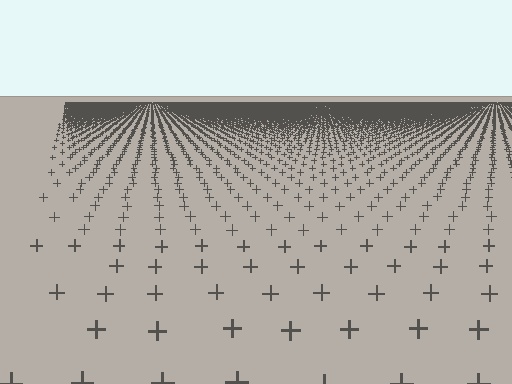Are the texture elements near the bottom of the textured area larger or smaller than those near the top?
Larger. Near the bottom, elements are closer to the viewer and appear at a bigger on-screen size.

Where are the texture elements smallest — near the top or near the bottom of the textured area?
Near the top.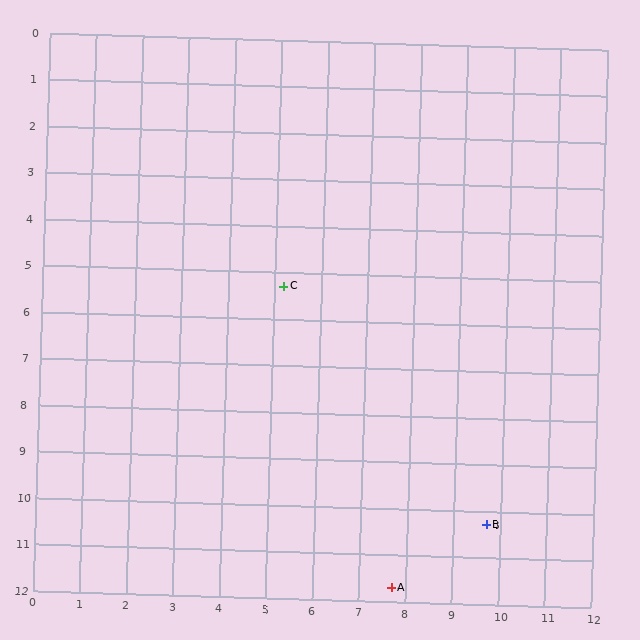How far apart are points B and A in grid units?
Points B and A are about 2.4 grid units apart.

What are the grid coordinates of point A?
Point A is at approximately (7.7, 11.7).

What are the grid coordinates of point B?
Point B is at approximately (9.7, 10.3).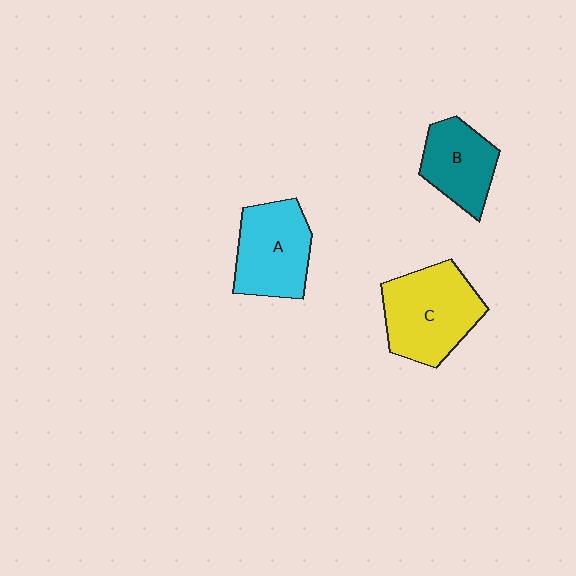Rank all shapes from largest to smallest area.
From largest to smallest: C (yellow), A (cyan), B (teal).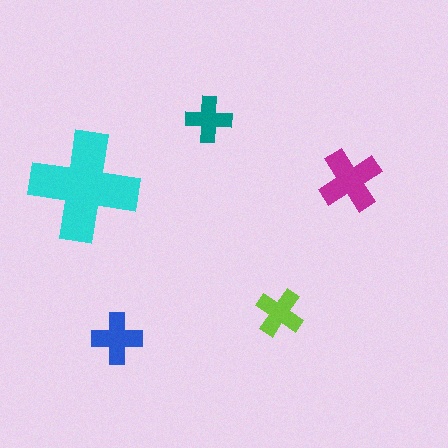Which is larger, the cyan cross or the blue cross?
The cyan one.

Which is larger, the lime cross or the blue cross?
The blue one.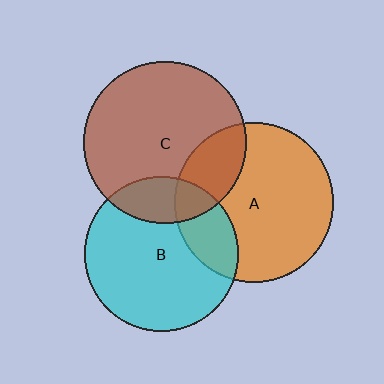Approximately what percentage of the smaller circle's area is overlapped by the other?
Approximately 20%.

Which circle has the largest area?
Circle C (brown).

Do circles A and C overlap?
Yes.